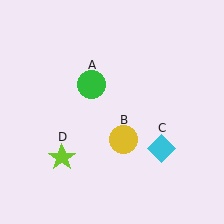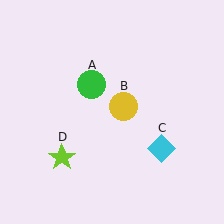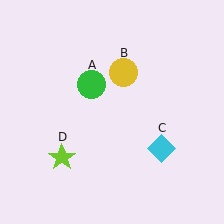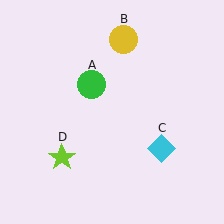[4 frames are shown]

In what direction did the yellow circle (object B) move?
The yellow circle (object B) moved up.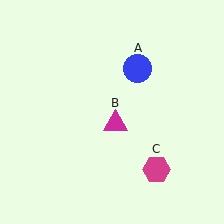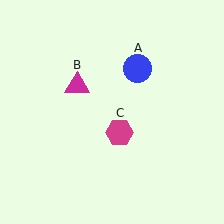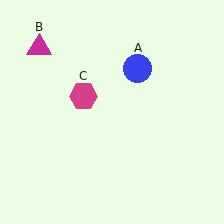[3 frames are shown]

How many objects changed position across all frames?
2 objects changed position: magenta triangle (object B), magenta hexagon (object C).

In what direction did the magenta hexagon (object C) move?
The magenta hexagon (object C) moved up and to the left.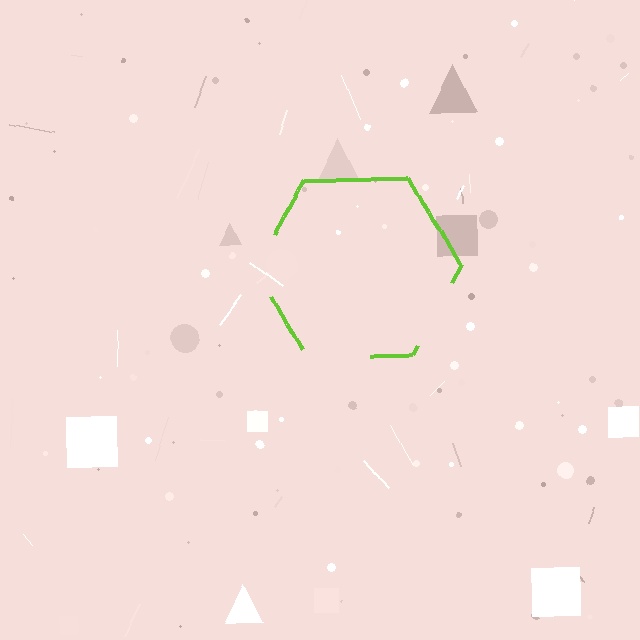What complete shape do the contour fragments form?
The contour fragments form a hexagon.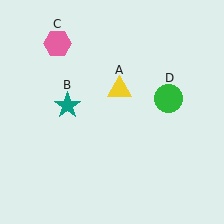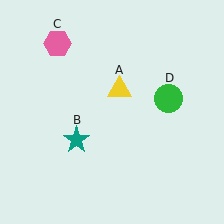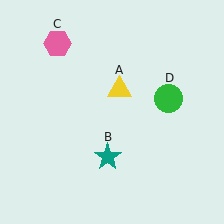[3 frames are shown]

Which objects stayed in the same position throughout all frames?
Yellow triangle (object A) and pink hexagon (object C) and green circle (object D) remained stationary.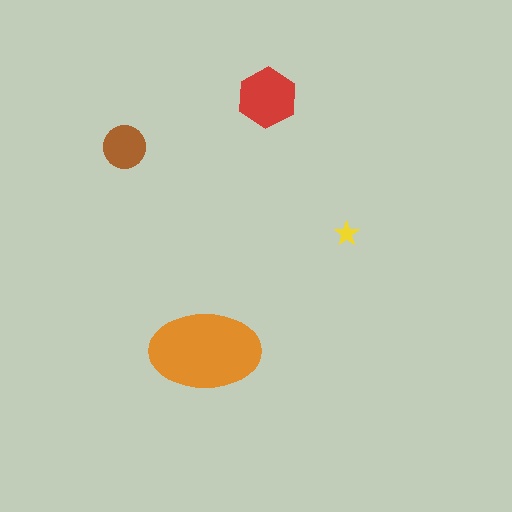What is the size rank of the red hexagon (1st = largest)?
2nd.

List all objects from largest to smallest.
The orange ellipse, the red hexagon, the brown circle, the yellow star.